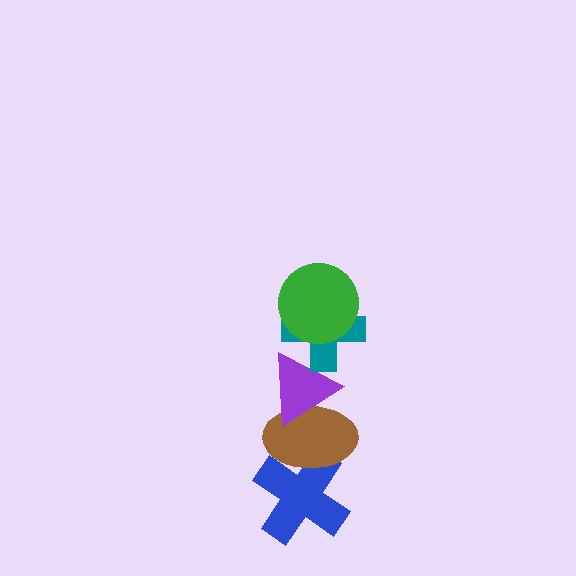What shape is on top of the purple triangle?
The teal cross is on top of the purple triangle.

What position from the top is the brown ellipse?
The brown ellipse is 4th from the top.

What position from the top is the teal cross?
The teal cross is 2nd from the top.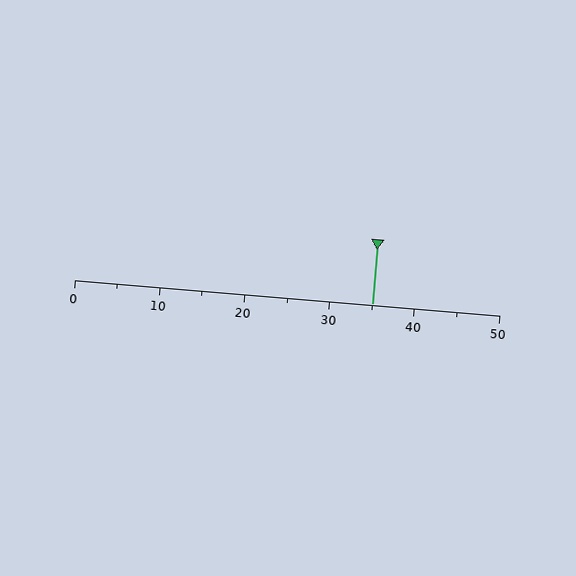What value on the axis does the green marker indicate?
The marker indicates approximately 35.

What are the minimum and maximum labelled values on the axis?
The axis runs from 0 to 50.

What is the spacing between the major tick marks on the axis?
The major ticks are spaced 10 apart.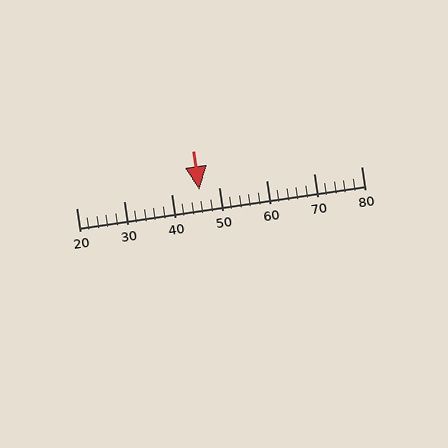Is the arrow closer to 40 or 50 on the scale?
The arrow is closer to 50.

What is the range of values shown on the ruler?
The ruler shows values from 20 to 80.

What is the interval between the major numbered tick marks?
The major tick marks are spaced 10 units apart.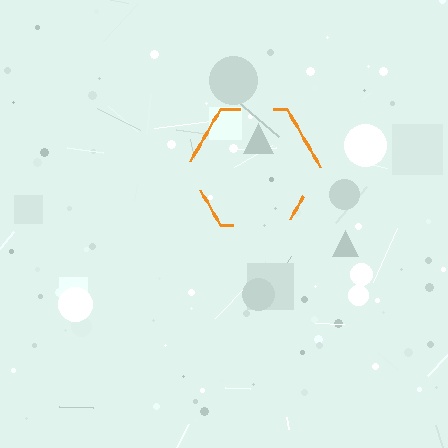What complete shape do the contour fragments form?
The contour fragments form a hexagon.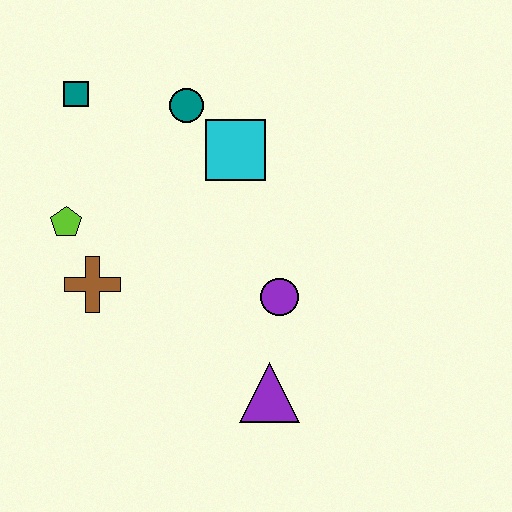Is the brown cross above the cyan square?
No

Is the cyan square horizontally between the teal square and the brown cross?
No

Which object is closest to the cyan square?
The teal circle is closest to the cyan square.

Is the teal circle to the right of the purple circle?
No